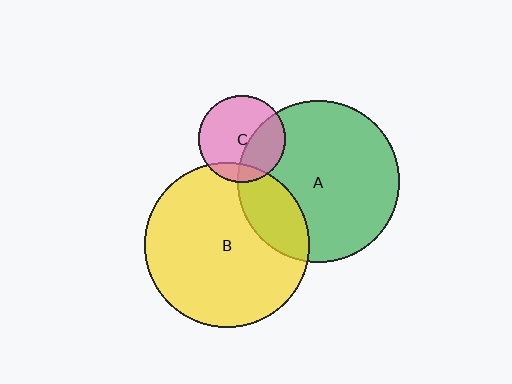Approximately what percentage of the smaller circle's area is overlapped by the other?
Approximately 15%.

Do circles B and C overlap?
Yes.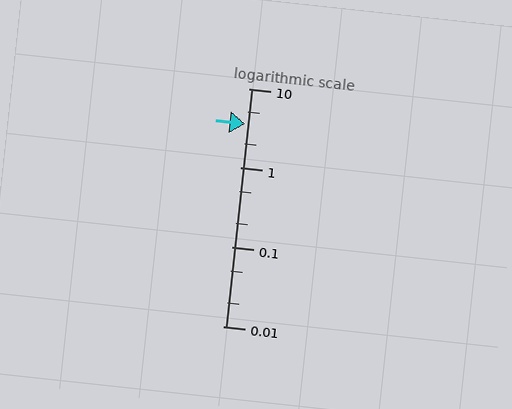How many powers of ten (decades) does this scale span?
The scale spans 3 decades, from 0.01 to 10.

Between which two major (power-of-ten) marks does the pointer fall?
The pointer is between 1 and 10.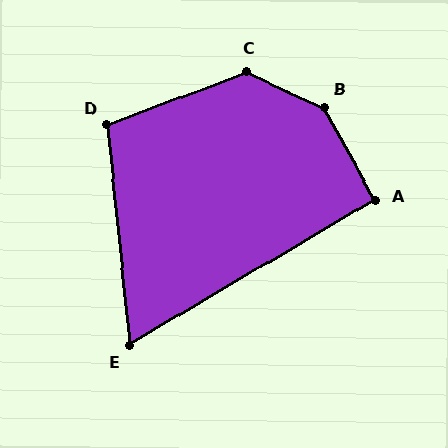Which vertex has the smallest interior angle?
E, at approximately 65 degrees.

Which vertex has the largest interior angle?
B, at approximately 144 degrees.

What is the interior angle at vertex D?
Approximately 105 degrees (obtuse).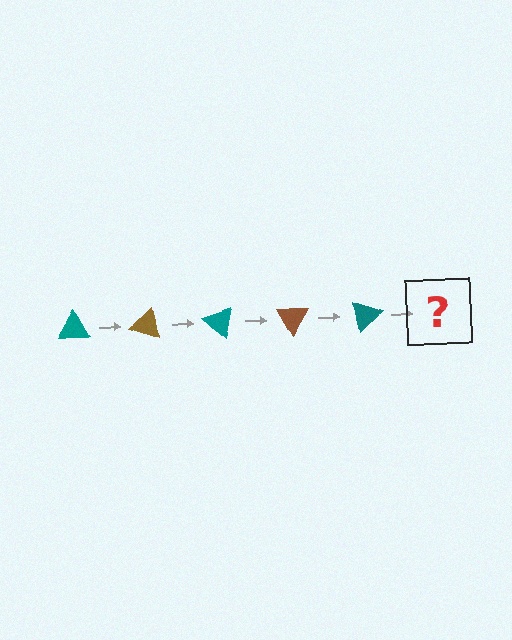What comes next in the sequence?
The next element should be a brown triangle, rotated 100 degrees from the start.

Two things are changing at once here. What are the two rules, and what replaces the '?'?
The two rules are that it rotates 20 degrees each step and the color cycles through teal and brown. The '?' should be a brown triangle, rotated 100 degrees from the start.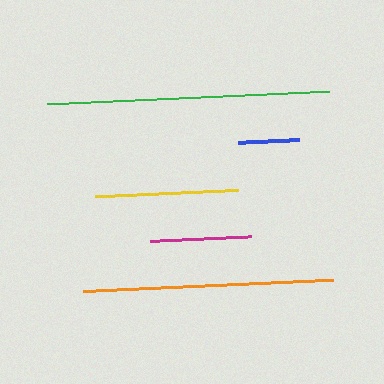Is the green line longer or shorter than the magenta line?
The green line is longer than the magenta line.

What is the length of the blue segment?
The blue segment is approximately 61 pixels long.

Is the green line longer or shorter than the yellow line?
The green line is longer than the yellow line.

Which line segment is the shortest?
The blue line is the shortest at approximately 61 pixels.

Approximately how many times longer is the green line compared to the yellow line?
The green line is approximately 2.0 times the length of the yellow line.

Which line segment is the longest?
The green line is the longest at approximately 282 pixels.